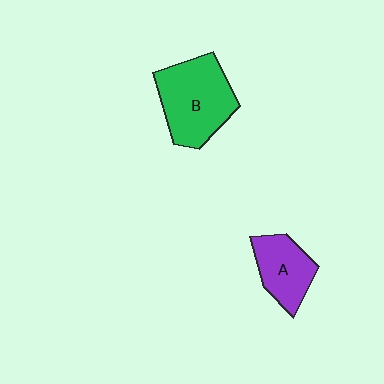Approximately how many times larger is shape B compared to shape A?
Approximately 1.6 times.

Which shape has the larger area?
Shape B (green).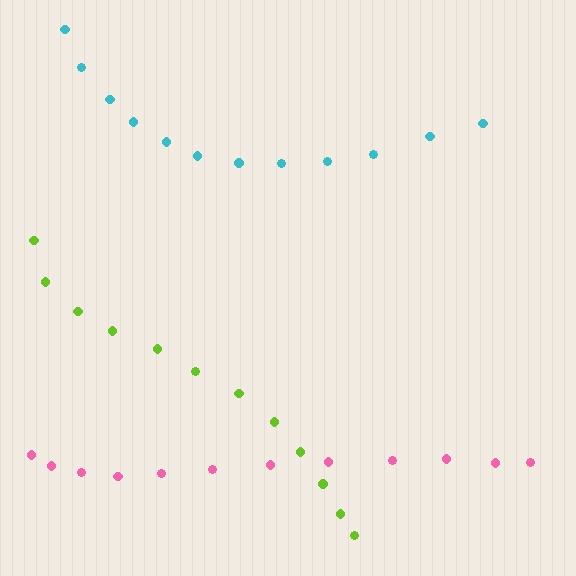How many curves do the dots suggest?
There are 3 distinct paths.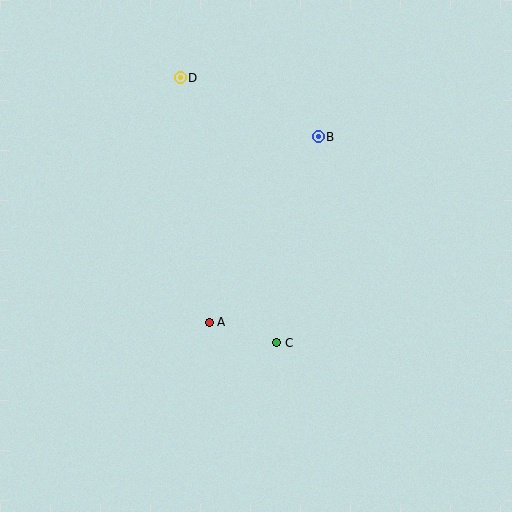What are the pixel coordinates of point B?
Point B is at (318, 137).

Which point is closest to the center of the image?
Point A at (209, 322) is closest to the center.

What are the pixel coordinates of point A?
Point A is at (209, 322).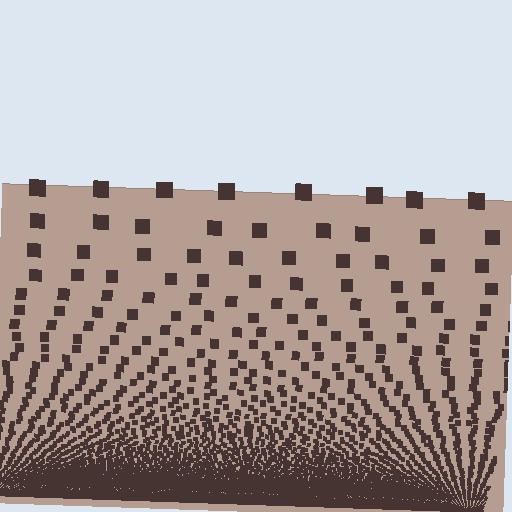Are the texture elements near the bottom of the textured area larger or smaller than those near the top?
Smaller. The gradient is inverted — elements near the bottom are smaller and denser.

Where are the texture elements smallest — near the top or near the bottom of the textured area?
Near the bottom.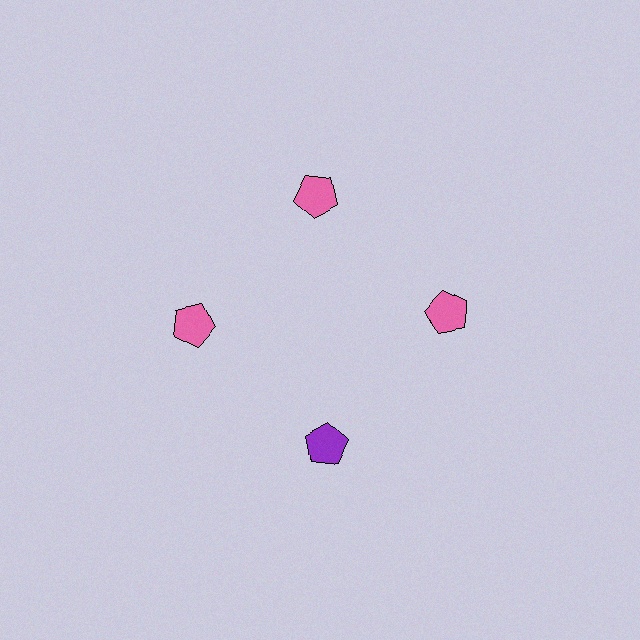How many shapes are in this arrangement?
There are 4 shapes arranged in a ring pattern.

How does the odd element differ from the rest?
It has a different color: purple instead of pink.